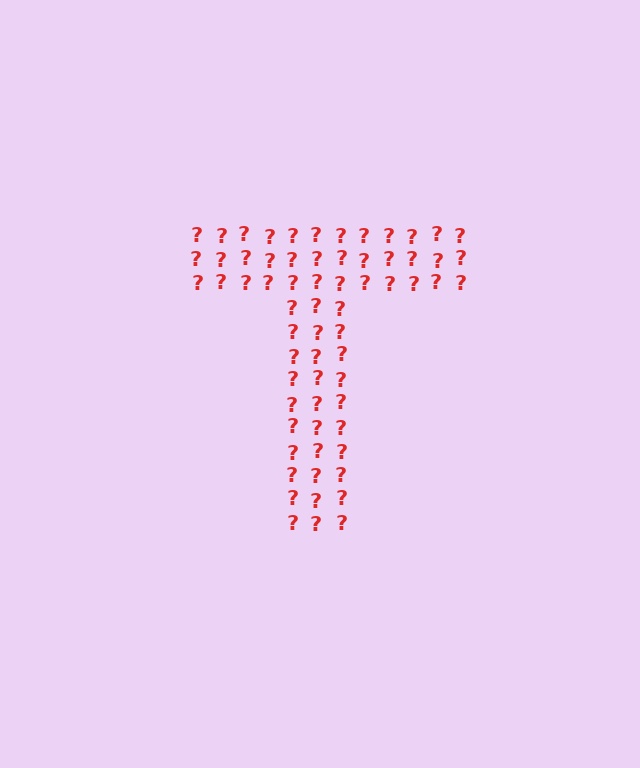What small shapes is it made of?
It is made of small question marks.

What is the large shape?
The large shape is the letter T.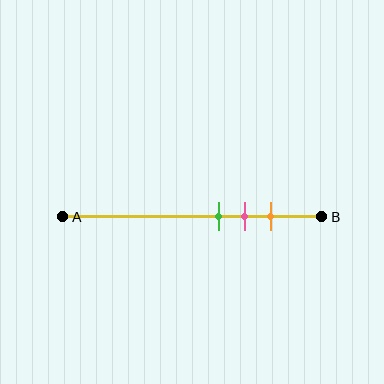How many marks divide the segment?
There are 3 marks dividing the segment.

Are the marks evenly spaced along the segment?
Yes, the marks are approximately evenly spaced.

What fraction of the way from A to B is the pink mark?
The pink mark is approximately 70% (0.7) of the way from A to B.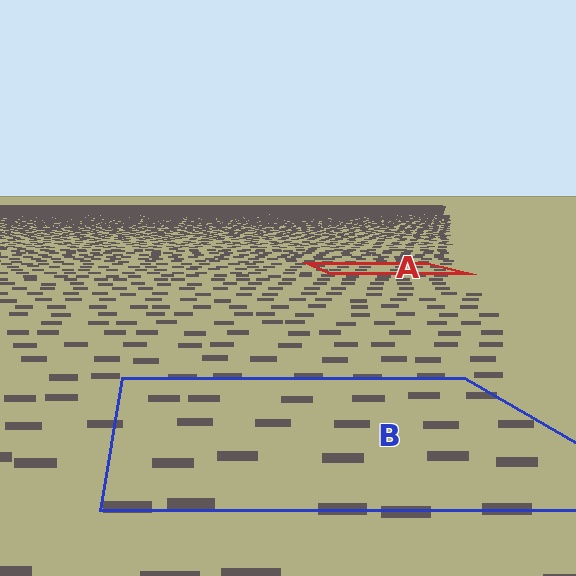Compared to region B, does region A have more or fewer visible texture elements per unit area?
Region A has more texture elements per unit area — they are packed more densely because it is farther away.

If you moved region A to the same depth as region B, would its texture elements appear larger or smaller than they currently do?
They would appear larger. At a closer depth, the same texture elements are projected at a bigger on-screen size.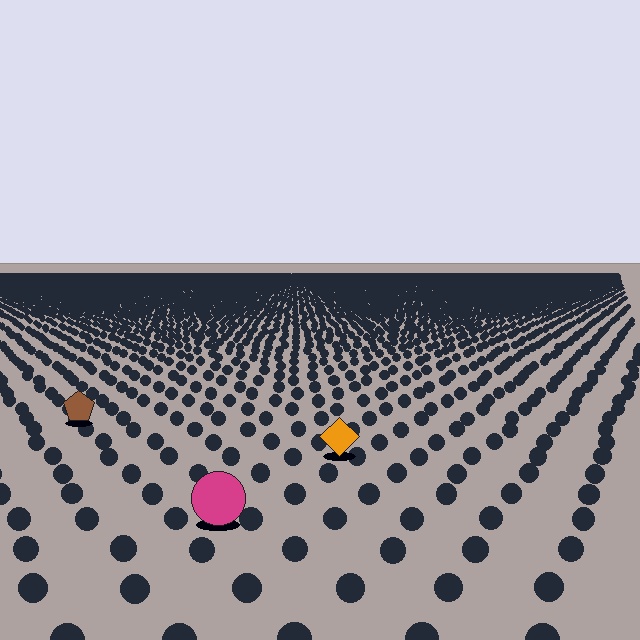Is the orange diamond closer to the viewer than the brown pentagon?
Yes. The orange diamond is closer — you can tell from the texture gradient: the ground texture is coarser near it.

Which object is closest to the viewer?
The magenta circle is closest. The texture marks near it are larger and more spread out.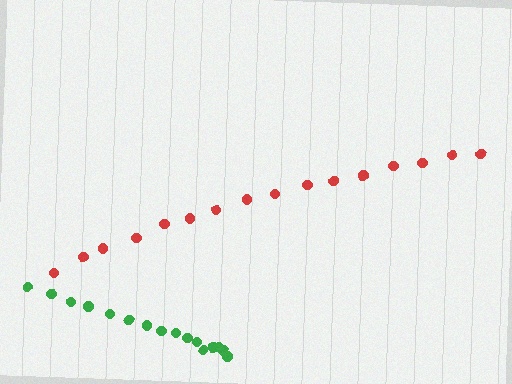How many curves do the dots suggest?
There are 2 distinct paths.